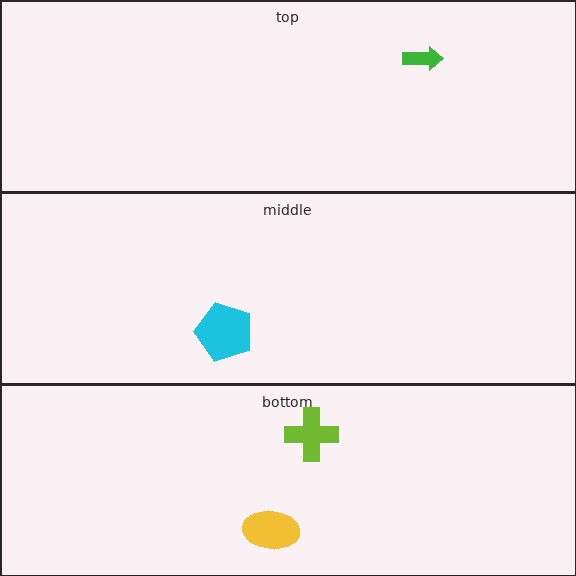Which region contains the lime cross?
The bottom region.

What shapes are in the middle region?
The cyan pentagon.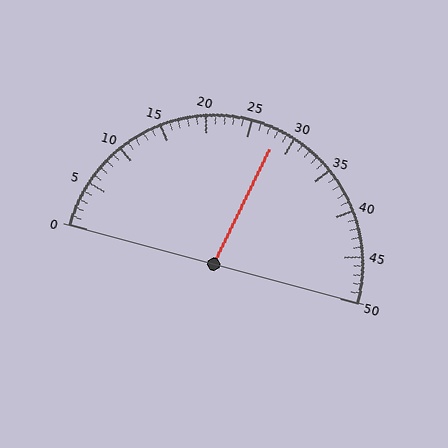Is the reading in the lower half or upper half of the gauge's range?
The reading is in the upper half of the range (0 to 50).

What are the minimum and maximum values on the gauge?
The gauge ranges from 0 to 50.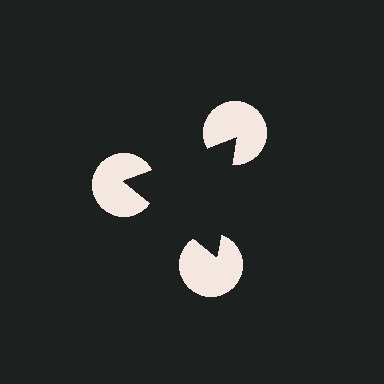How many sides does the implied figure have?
3 sides.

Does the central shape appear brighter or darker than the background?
It typically appears slightly darker than the background, even though no actual brightness change is drawn.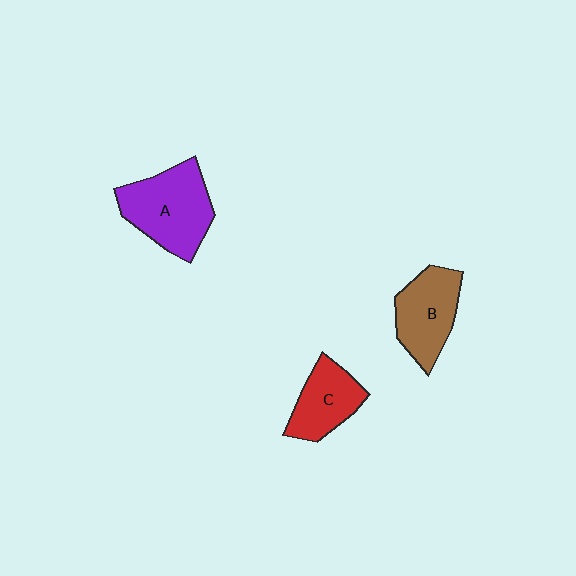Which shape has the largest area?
Shape A (purple).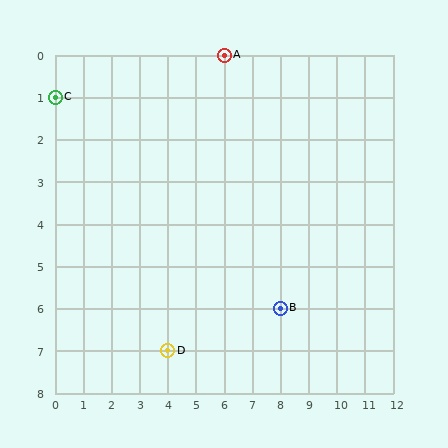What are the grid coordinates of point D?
Point D is at grid coordinates (4, 7).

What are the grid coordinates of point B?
Point B is at grid coordinates (8, 6).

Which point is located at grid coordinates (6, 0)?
Point A is at (6, 0).